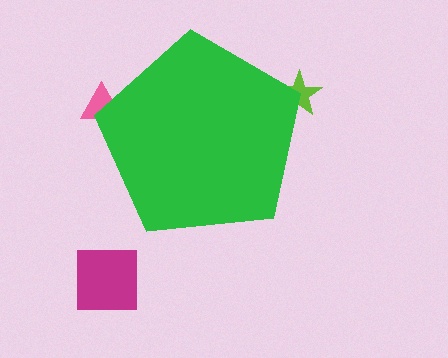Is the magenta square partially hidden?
No, the magenta square is fully visible.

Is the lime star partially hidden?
Yes, the lime star is partially hidden behind the green pentagon.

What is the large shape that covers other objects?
A green pentagon.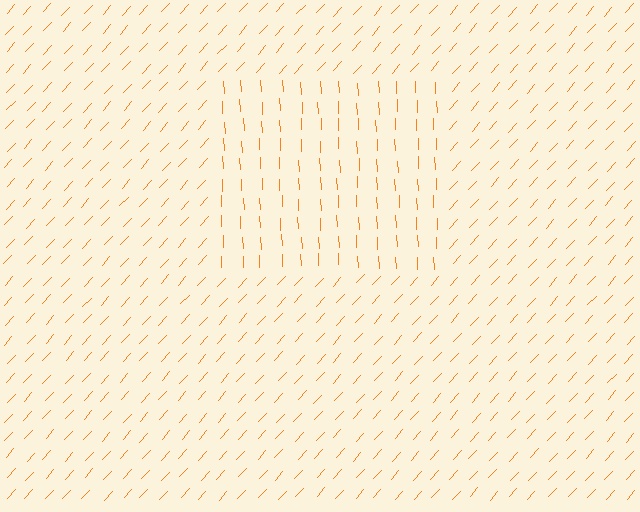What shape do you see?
I see a rectangle.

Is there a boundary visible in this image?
Yes, there is a texture boundary formed by a change in line orientation.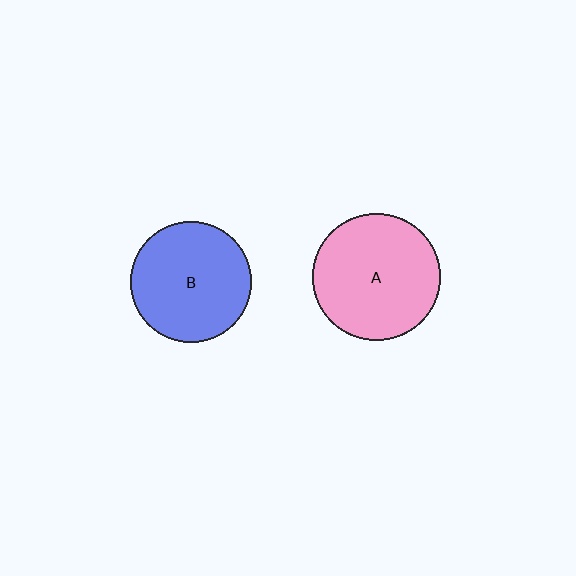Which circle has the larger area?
Circle A (pink).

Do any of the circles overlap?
No, none of the circles overlap.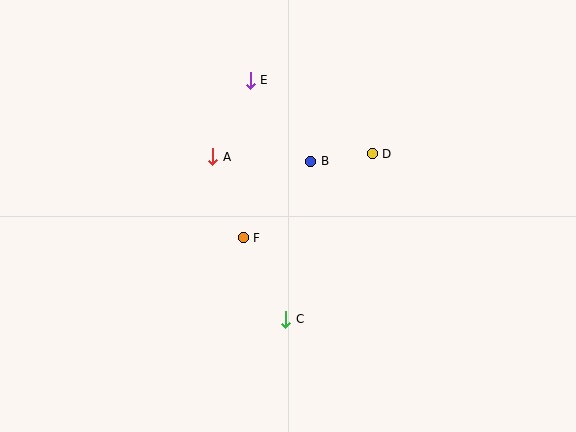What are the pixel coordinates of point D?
Point D is at (372, 154).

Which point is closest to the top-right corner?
Point D is closest to the top-right corner.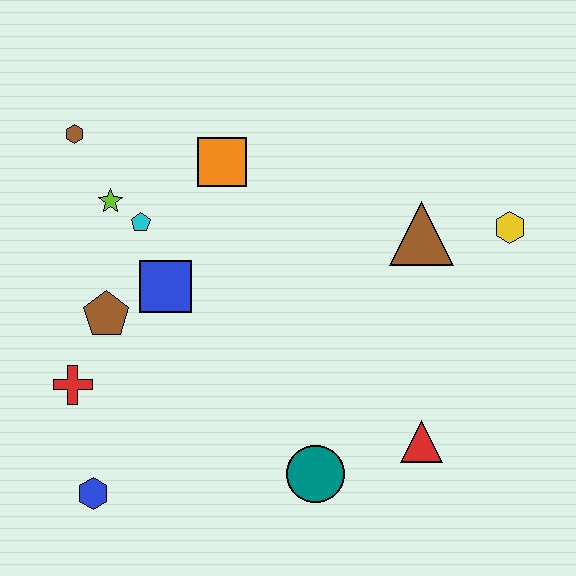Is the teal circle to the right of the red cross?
Yes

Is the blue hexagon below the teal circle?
Yes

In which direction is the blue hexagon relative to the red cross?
The blue hexagon is below the red cross.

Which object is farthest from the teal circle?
The brown hexagon is farthest from the teal circle.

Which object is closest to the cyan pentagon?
The lime star is closest to the cyan pentagon.